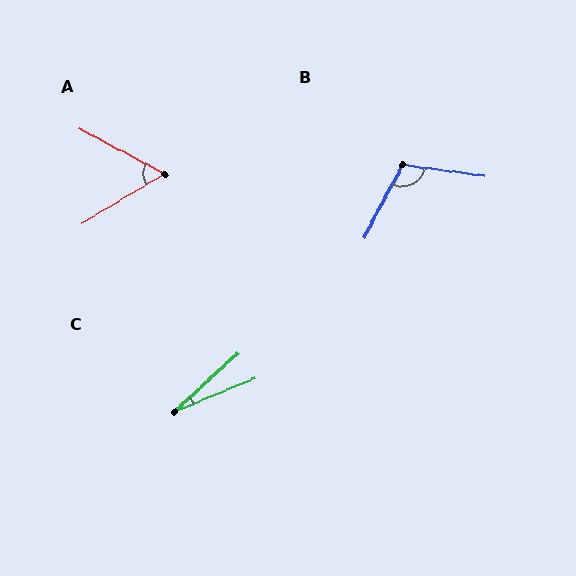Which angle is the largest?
B, at approximately 110 degrees.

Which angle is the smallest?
C, at approximately 20 degrees.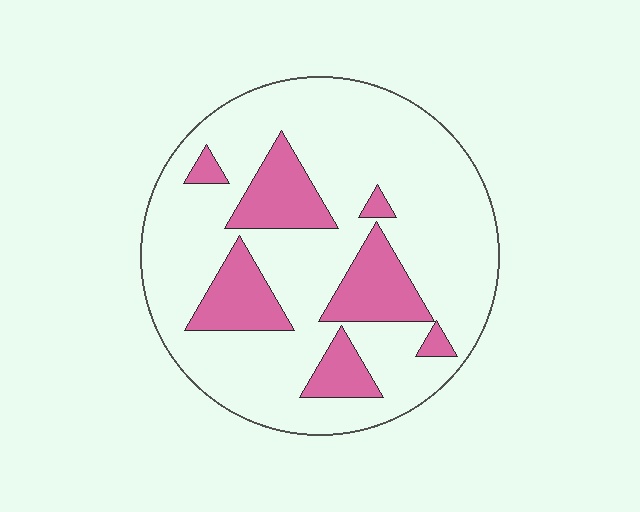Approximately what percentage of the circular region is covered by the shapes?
Approximately 20%.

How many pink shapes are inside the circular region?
7.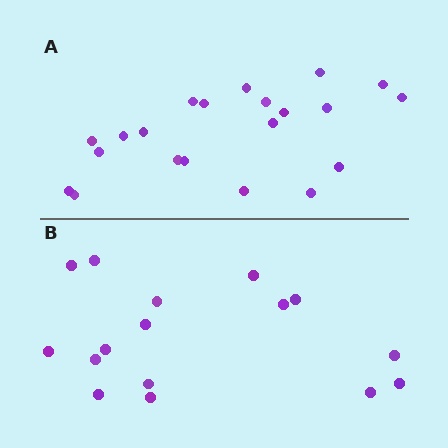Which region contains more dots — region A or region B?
Region A (the top region) has more dots.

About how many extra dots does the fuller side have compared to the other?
Region A has about 5 more dots than region B.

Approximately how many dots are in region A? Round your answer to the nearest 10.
About 20 dots. (The exact count is 21, which rounds to 20.)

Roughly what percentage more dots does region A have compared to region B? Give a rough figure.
About 30% more.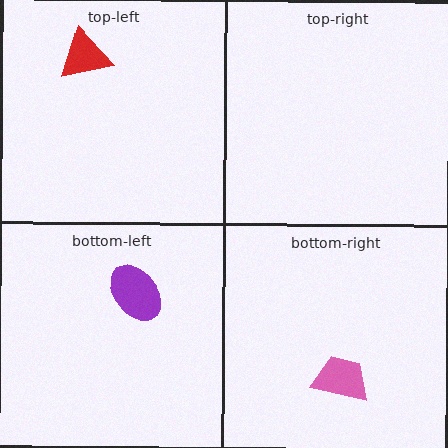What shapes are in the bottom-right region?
The pink trapezoid.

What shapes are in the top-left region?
The red triangle.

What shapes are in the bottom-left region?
The purple ellipse.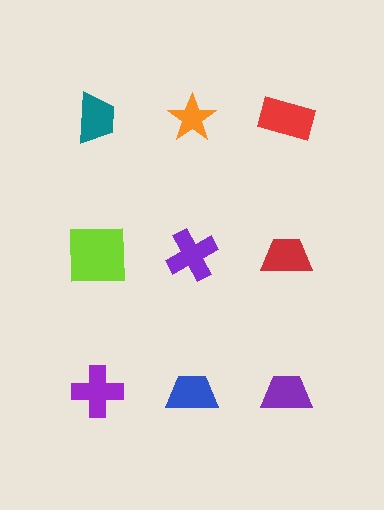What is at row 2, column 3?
A red trapezoid.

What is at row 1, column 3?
A red rectangle.